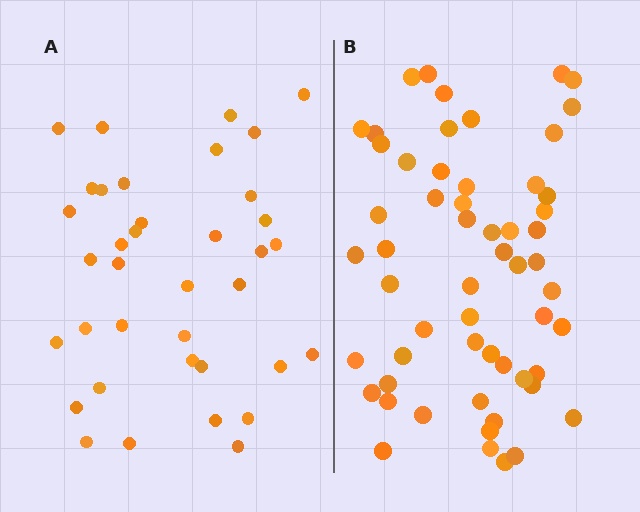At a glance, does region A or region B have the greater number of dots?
Region B (the right region) has more dots.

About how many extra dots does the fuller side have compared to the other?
Region B has approximately 20 more dots than region A.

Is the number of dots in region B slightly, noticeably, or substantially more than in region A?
Region B has substantially more. The ratio is roughly 1.5 to 1.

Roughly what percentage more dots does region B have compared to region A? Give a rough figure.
About 55% more.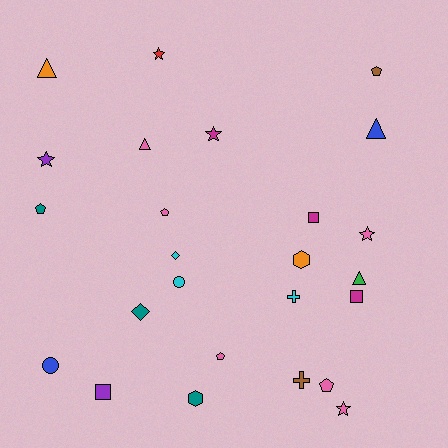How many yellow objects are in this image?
There are no yellow objects.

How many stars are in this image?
There are 5 stars.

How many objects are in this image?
There are 25 objects.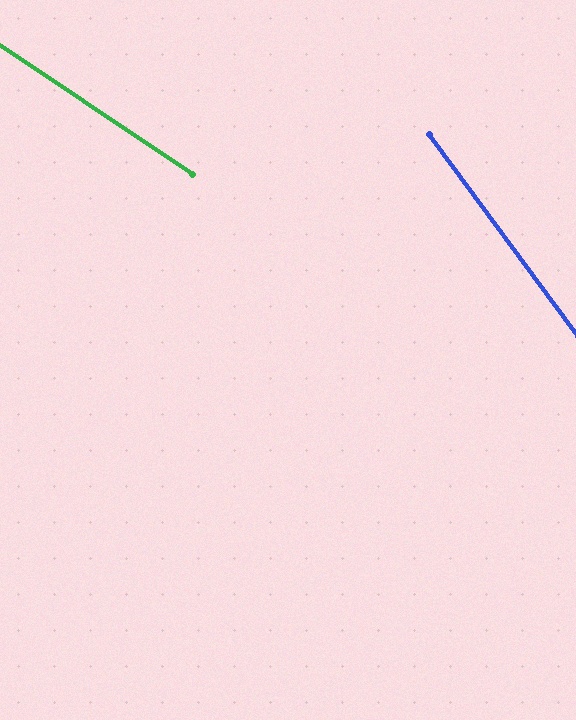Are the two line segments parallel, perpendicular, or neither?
Neither parallel nor perpendicular — they differ by about 20°.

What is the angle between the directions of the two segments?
Approximately 20 degrees.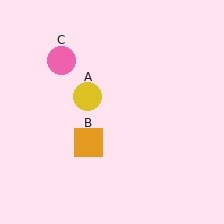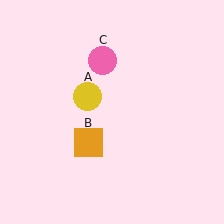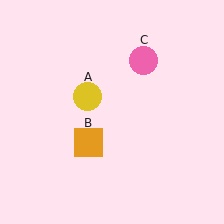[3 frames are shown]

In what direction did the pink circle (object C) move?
The pink circle (object C) moved right.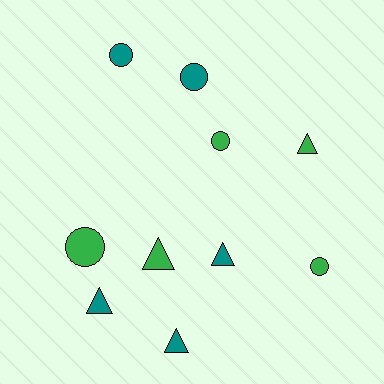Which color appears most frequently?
Teal, with 5 objects.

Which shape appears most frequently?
Circle, with 5 objects.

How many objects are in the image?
There are 10 objects.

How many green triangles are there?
There are 2 green triangles.